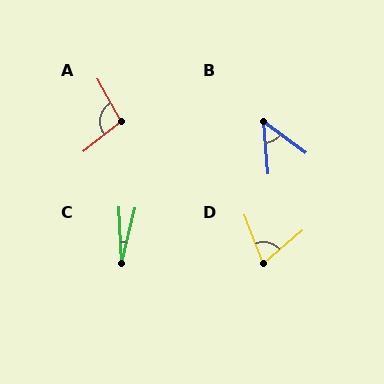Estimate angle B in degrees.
Approximately 48 degrees.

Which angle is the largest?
A, at approximately 100 degrees.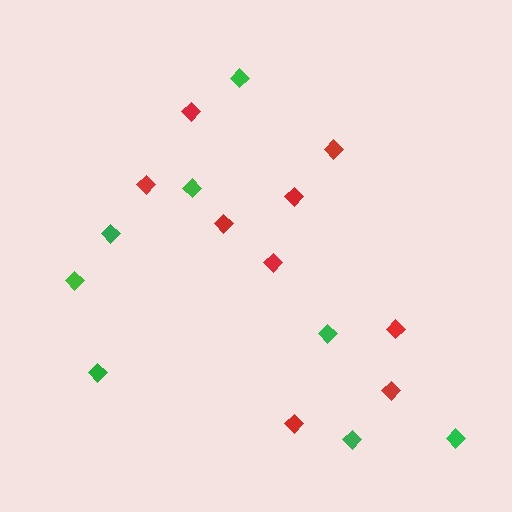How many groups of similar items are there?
There are 2 groups: one group of green diamonds (8) and one group of red diamonds (9).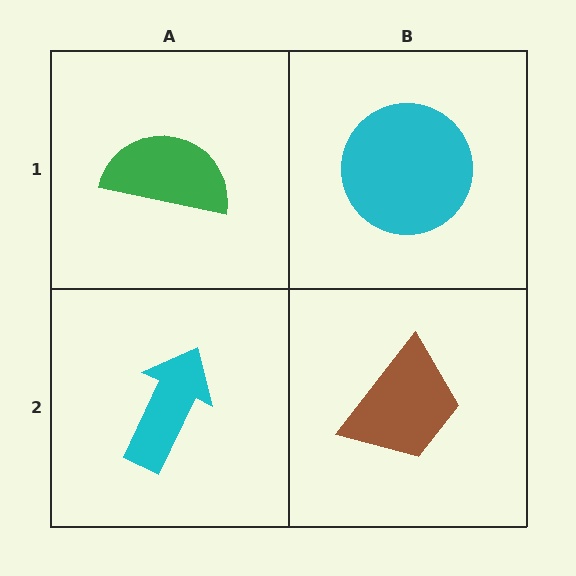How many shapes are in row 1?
2 shapes.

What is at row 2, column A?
A cyan arrow.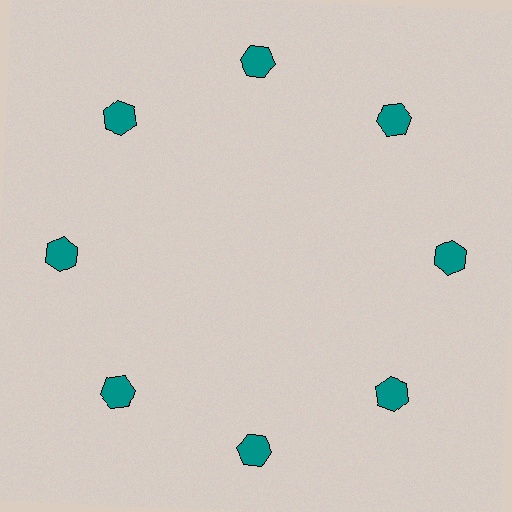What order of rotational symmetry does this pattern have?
This pattern has 8-fold rotational symmetry.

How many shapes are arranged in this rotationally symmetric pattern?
There are 8 shapes, arranged in 8 groups of 1.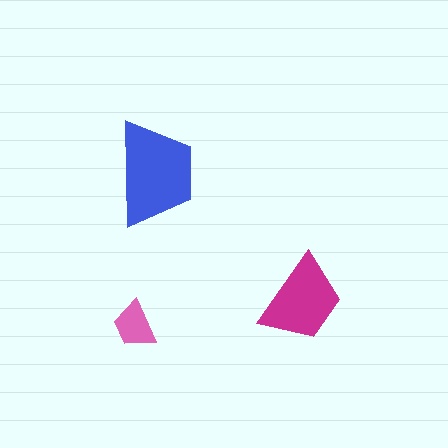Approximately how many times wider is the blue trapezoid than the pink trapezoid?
About 2 times wider.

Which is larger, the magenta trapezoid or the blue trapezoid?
The blue one.